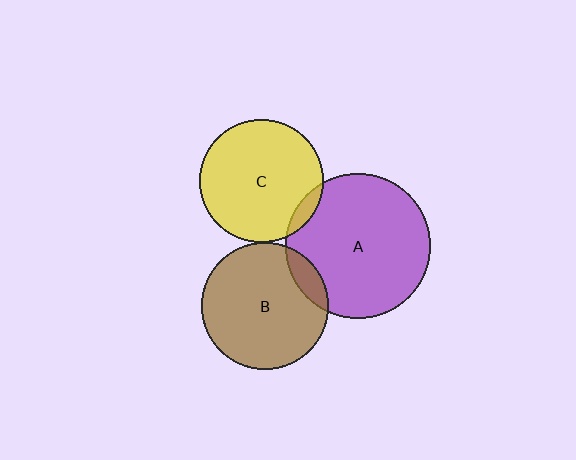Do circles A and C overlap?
Yes.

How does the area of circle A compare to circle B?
Approximately 1.3 times.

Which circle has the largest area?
Circle A (purple).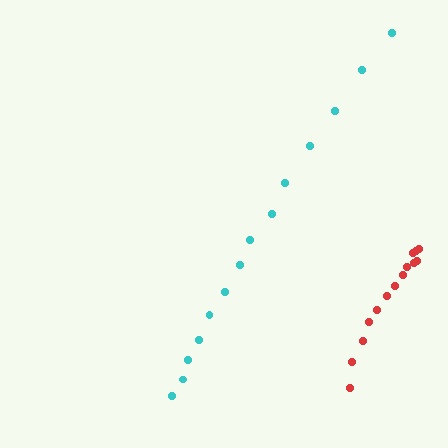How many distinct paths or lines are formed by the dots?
There are 2 distinct paths.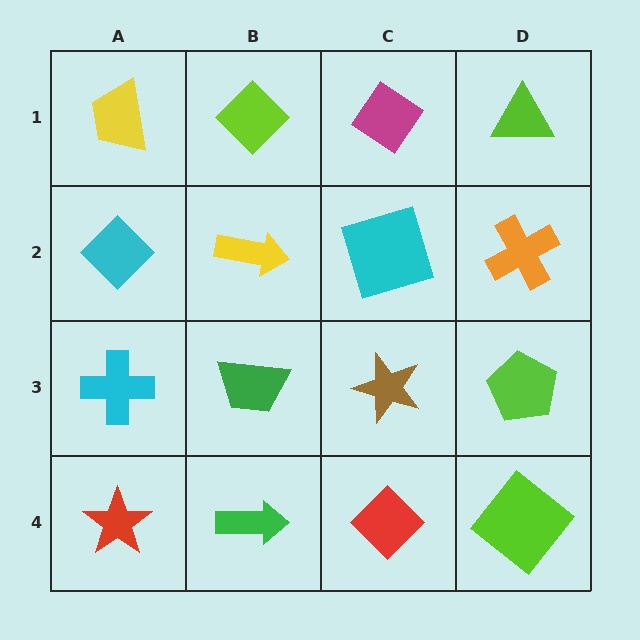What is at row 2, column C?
A cyan square.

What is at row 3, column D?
A lime pentagon.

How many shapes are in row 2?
4 shapes.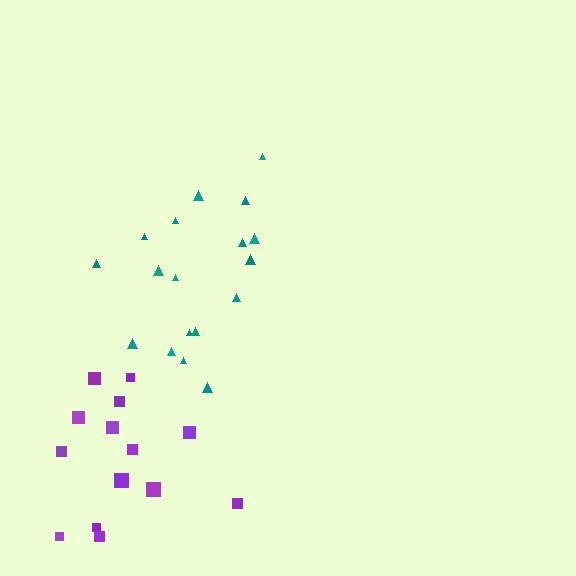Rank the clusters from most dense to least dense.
teal, purple.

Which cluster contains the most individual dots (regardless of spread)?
Teal (18).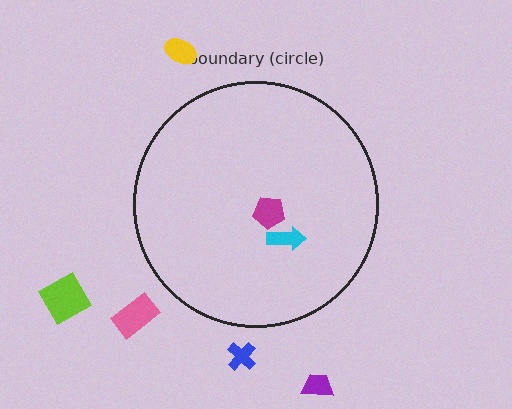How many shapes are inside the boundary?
2 inside, 5 outside.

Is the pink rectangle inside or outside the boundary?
Outside.